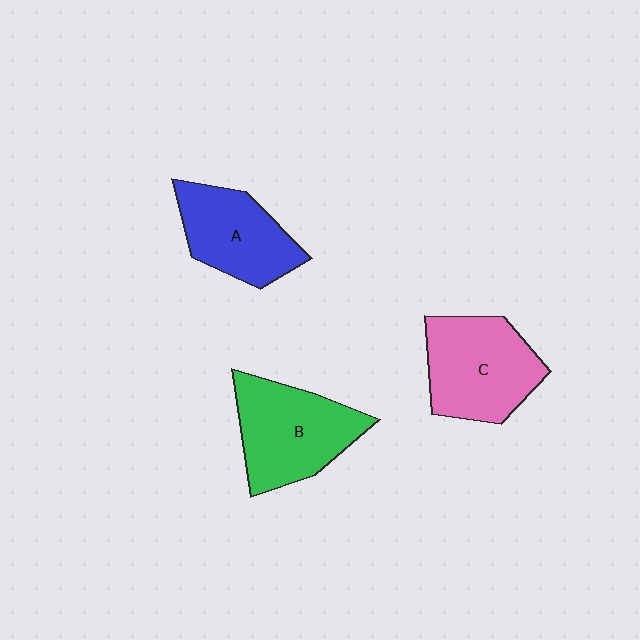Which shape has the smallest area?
Shape A (blue).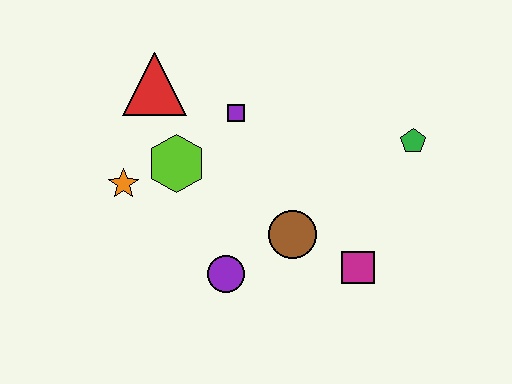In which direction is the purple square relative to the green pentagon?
The purple square is to the left of the green pentagon.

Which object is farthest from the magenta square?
The red triangle is farthest from the magenta square.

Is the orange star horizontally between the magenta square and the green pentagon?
No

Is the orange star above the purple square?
No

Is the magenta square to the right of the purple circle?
Yes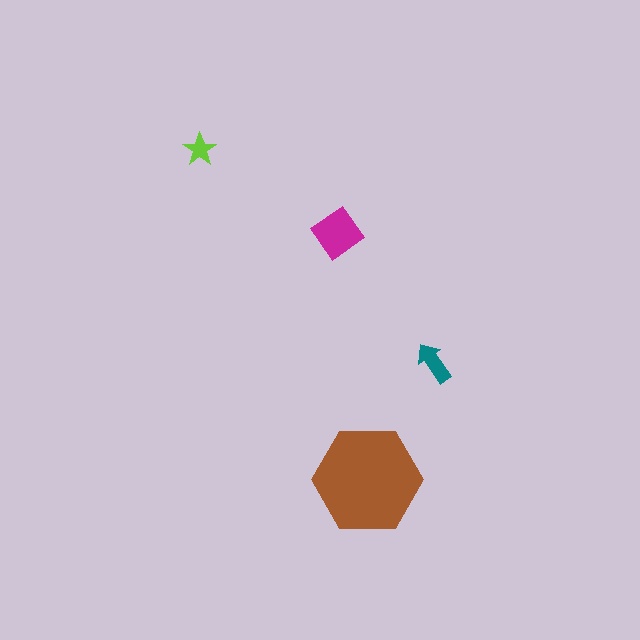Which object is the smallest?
The lime star.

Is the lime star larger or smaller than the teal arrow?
Smaller.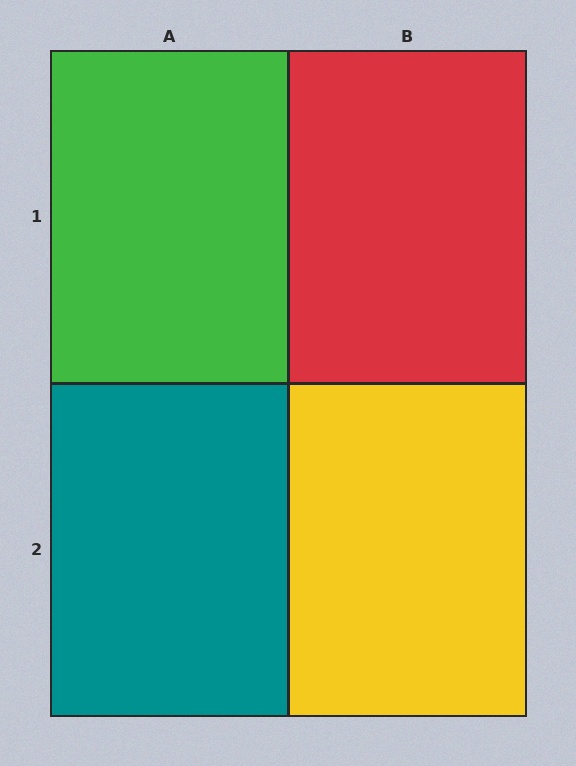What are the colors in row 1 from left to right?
Green, red.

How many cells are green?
1 cell is green.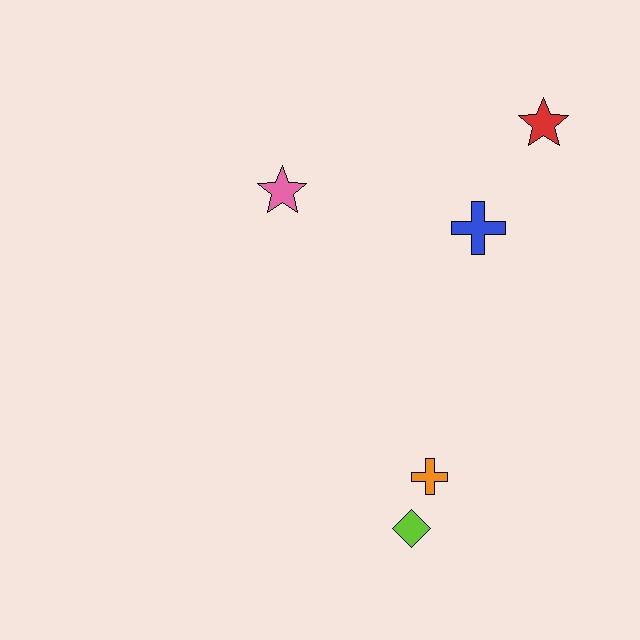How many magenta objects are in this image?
There are no magenta objects.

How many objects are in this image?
There are 5 objects.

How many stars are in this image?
There are 2 stars.